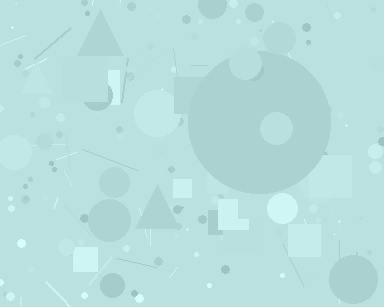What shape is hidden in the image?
A circle is hidden in the image.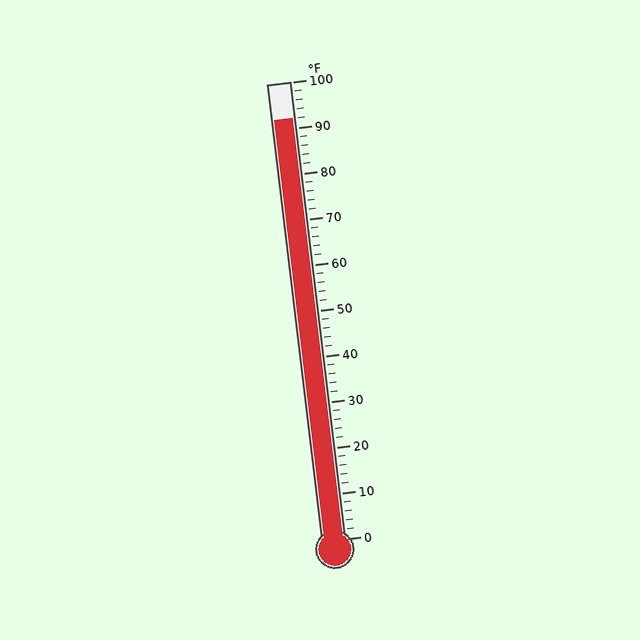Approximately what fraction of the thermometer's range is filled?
The thermometer is filled to approximately 90% of its range.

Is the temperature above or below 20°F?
The temperature is above 20°F.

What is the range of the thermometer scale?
The thermometer scale ranges from 0°F to 100°F.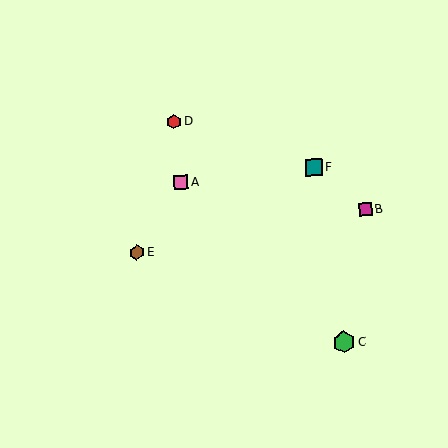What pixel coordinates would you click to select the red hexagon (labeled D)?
Click at (174, 122) to select the red hexagon D.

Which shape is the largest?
The green hexagon (labeled C) is the largest.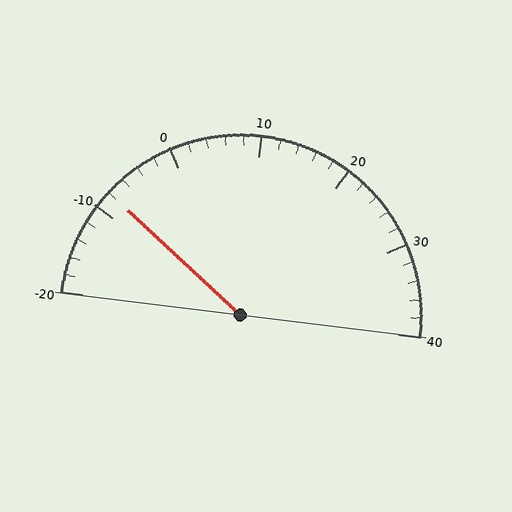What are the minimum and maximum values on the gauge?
The gauge ranges from -20 to 40.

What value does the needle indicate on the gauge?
The needle indicates approximately -8.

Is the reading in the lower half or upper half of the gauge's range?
The reading is in the lower half of the range (-20 to 40).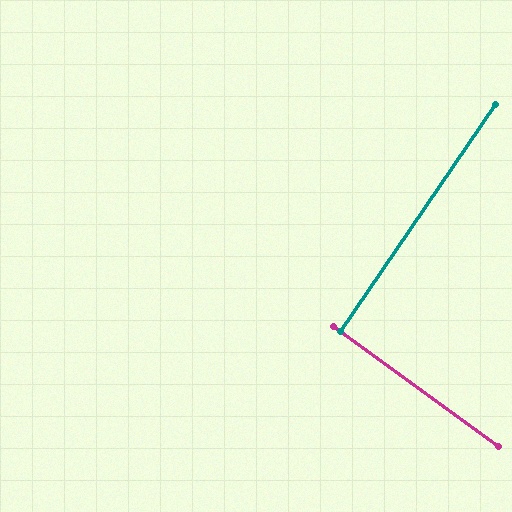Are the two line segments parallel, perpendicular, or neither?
Perpendicular — they meet at approximately 88°.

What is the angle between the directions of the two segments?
Approximately 88 degrees.